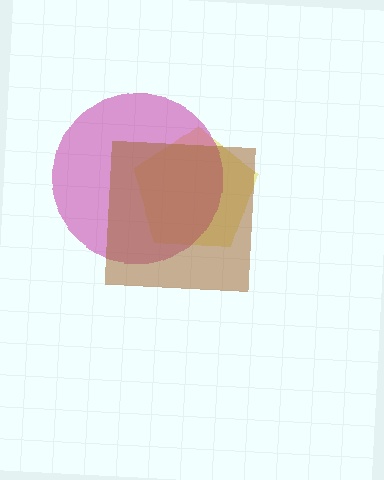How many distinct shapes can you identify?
There are 3 distinct shapes: a yellow pentagon, a magenta circle, a brown square.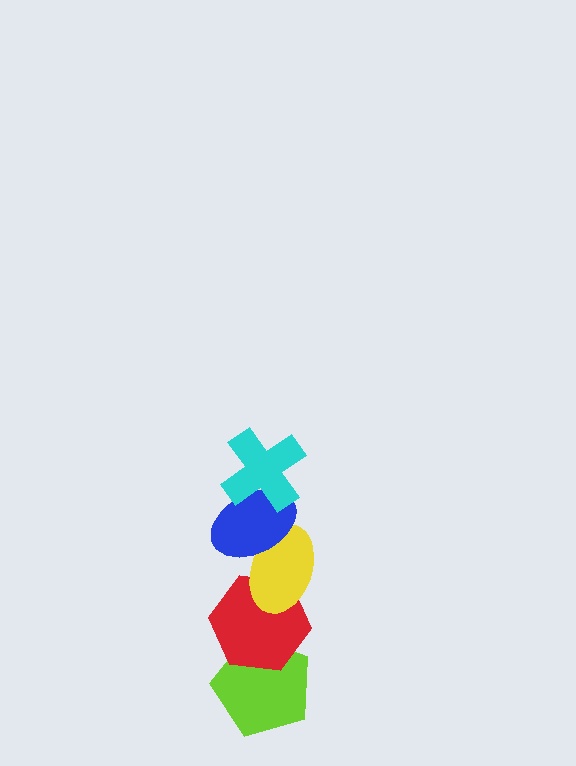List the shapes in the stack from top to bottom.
From top to bottom: the cyan cross, the blue ellipse, the yellow ellipse, the red hexagon, the lime pentagon.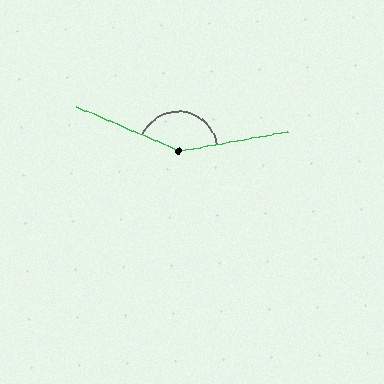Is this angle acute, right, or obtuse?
It is obtuse.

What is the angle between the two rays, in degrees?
Approximately 147 degrees.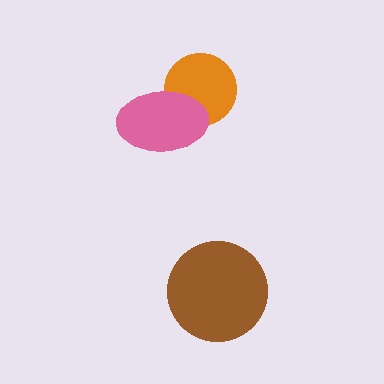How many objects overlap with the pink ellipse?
1 object overlaps with the pink ellipse.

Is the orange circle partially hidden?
Yes, it is partially covered by another shape.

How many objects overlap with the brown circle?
0 objects overlap with the brown circle.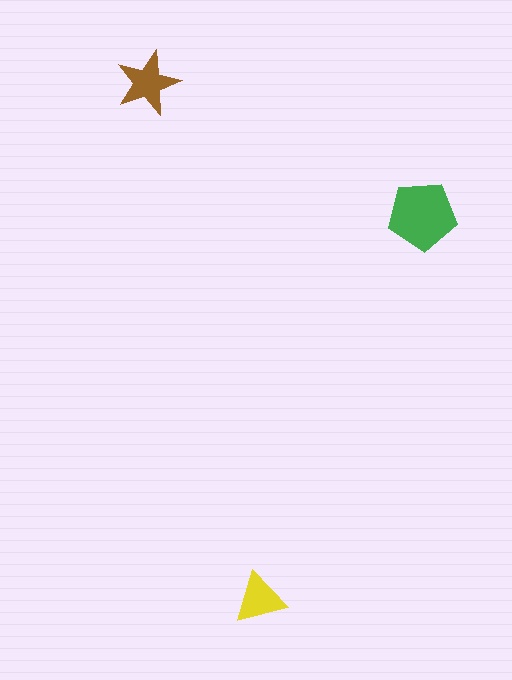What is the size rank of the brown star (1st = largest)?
2nd.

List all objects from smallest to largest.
The yellow triangle, the brown star, the green pentagon.